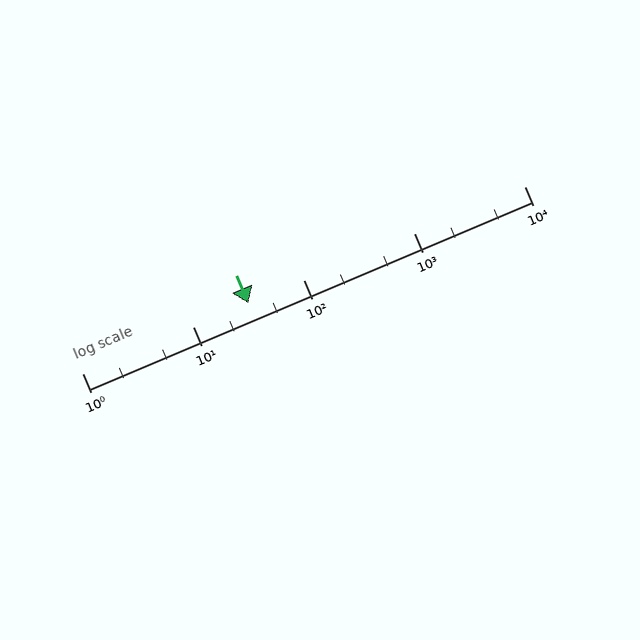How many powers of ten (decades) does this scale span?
The scale spans 4 decades, from 1 to 10000.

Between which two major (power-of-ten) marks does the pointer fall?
The pointer is between 10 and 100.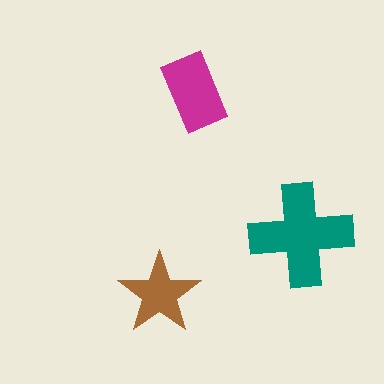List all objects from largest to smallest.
The teal cross, the magenta rectangle, the brown star.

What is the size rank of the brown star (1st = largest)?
3rd.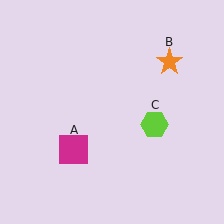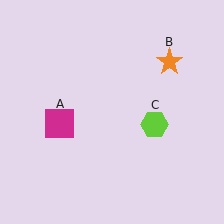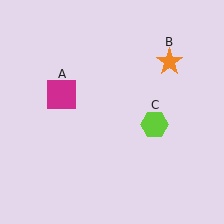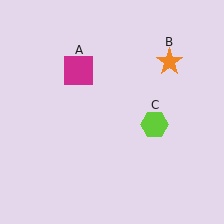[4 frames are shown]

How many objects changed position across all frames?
1 object changed position: magenta square (object A).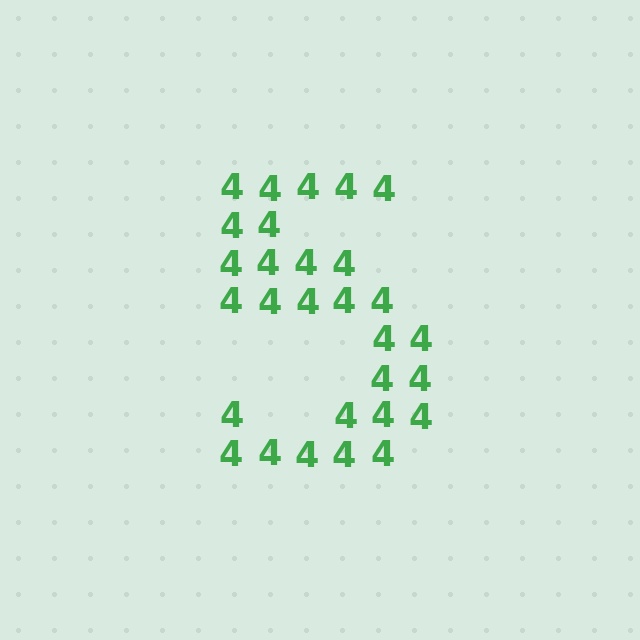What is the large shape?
The large shape is the digit 5.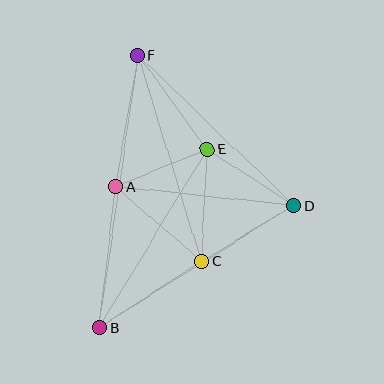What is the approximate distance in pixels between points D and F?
The distance between D and F is approximately 216 pixels.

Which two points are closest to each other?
Points A and E are closest to each other.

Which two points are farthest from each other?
Points B and F are farthest from each other.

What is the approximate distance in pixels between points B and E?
The distance between B and E is approximately 209 pixels.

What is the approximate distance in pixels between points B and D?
The distance between B and D is approximately 229 pixels.